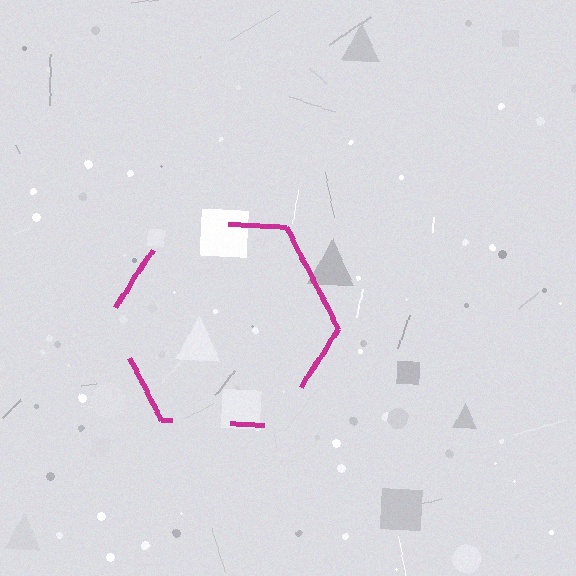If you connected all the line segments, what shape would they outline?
They would outline a hexagon.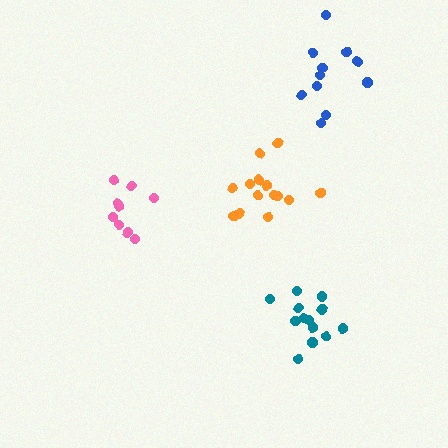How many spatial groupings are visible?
There are 4 spatial groupings.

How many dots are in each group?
Group 1: 9 dots, Group 2: 14 dots, Group 3: 14 dots, Group 4: 11 dots (48 total).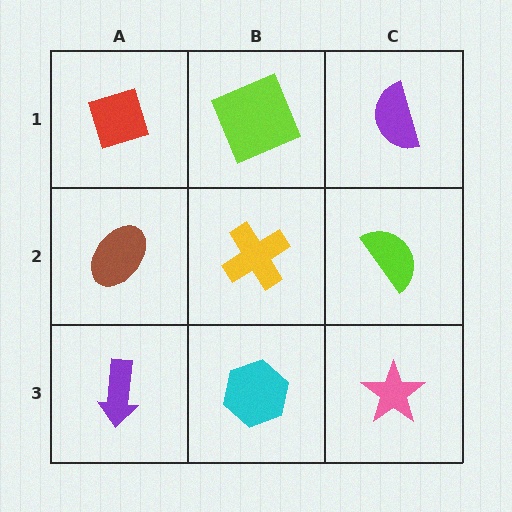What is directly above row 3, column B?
A yellow cross.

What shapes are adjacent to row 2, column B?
A lime square (row 1, column B), a cyan hexagon (row 3, column B), a brown ellipse (row 2, column A), a lime semicircle (row 2, column C).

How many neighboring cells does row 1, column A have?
2.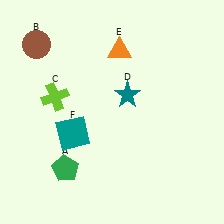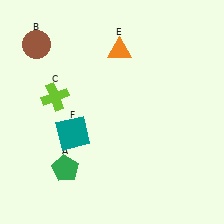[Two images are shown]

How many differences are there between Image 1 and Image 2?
There is 1 difference between the two images.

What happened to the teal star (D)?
The teal star (D) was removed in Image 2. It was in the top-right area of Image 1.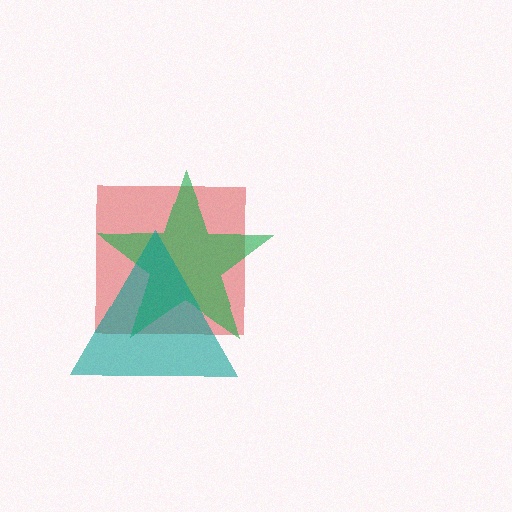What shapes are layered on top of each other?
The layered shapes are: a red square, a green star, a teal triangle.